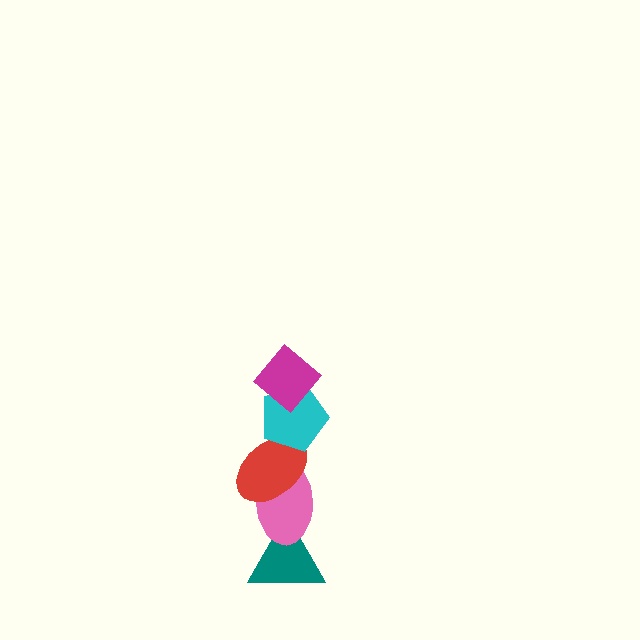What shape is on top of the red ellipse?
The cyan pentagon is on top of the red ellipse.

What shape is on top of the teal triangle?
The pink ellipse is on top of the teal triangle.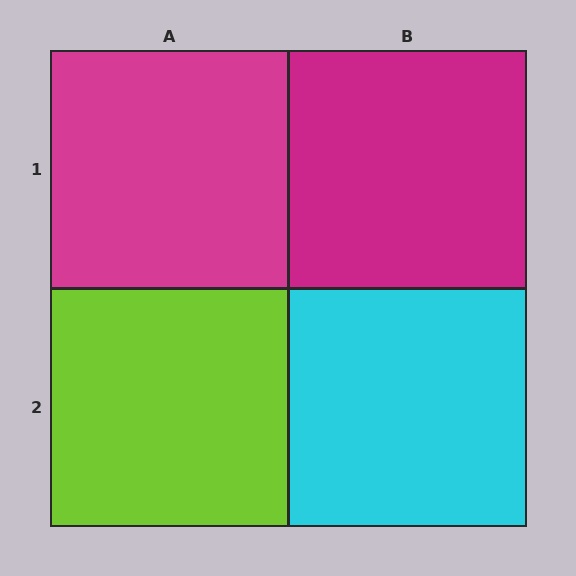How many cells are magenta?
2 cells are magenta.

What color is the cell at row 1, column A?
Magenta.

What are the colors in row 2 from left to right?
Lime, cyan.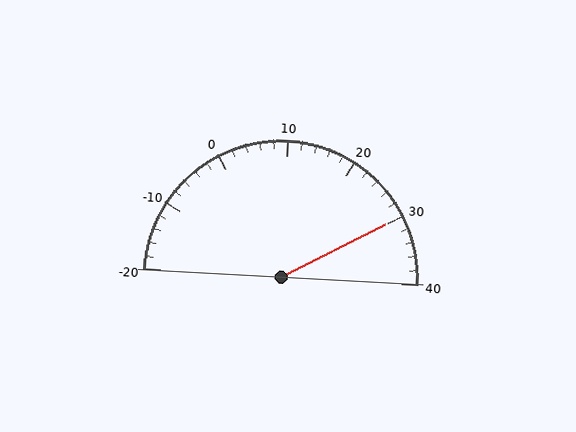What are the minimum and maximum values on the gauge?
The gauge ranges from -20 to 40.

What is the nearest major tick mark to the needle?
The nearest major tick mark is 30.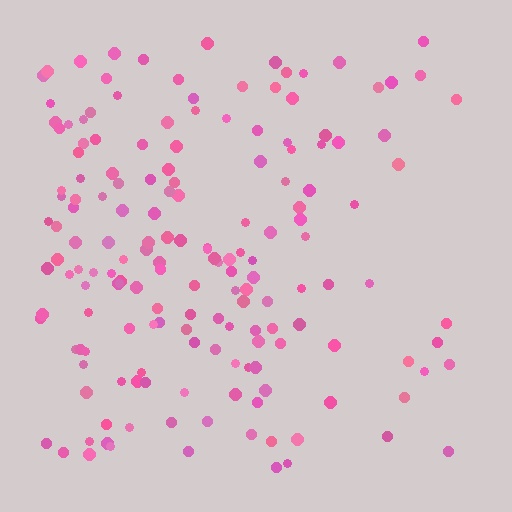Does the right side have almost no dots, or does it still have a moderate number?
Still a moderate number, just noticeably fewer than the left.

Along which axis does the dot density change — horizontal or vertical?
Horizontal.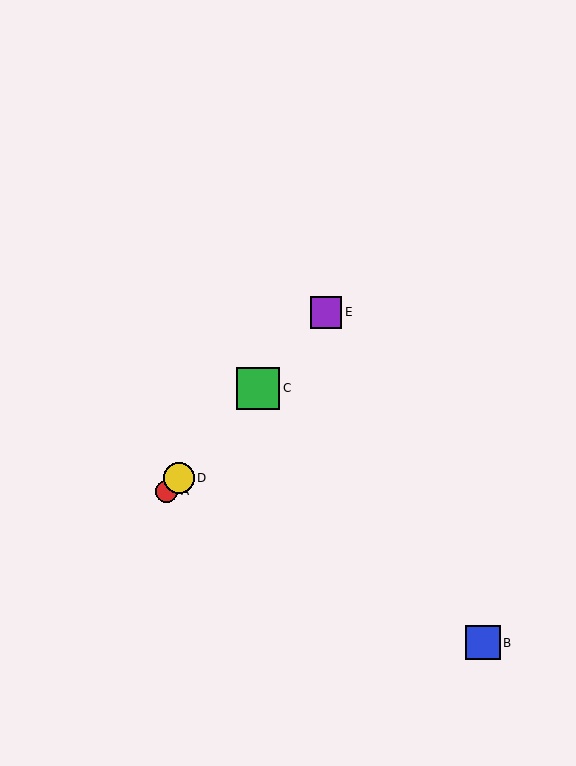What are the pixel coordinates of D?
Object D is at (179, 478).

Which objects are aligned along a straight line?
Objects A, C, D, E are aligned along a straight line.